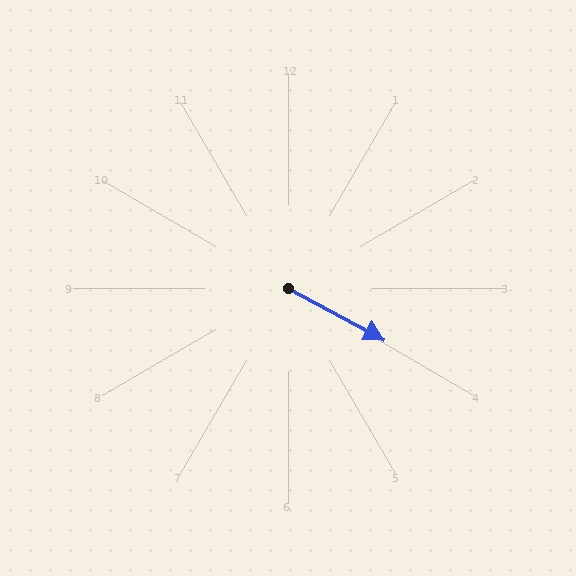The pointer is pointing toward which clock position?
Roughly 4 o'clock.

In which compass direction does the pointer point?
Southeast.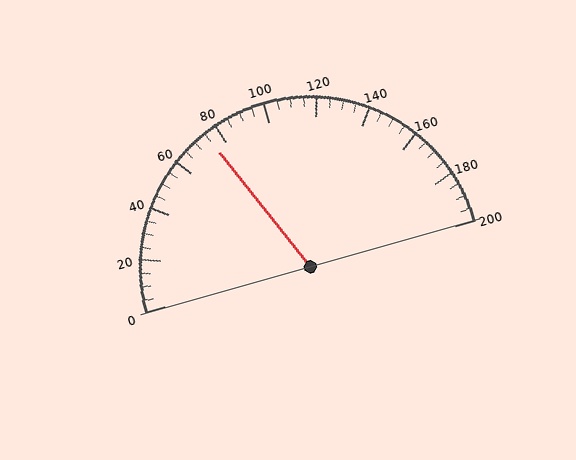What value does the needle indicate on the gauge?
The needle indicates approximately 75.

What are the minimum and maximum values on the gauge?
The gauge ranges from 0 to 200.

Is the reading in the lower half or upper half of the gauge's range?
The reading is in the lower half of the range (0 to 200).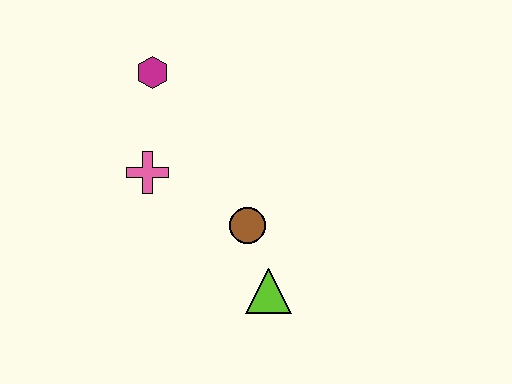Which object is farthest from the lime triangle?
The magenta hexagon is farthest from the lime triangle.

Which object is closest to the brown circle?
The lime triangle is closest to the brown circle.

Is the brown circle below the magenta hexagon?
Yes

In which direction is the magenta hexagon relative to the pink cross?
The magenta hexagon is above the pink cross.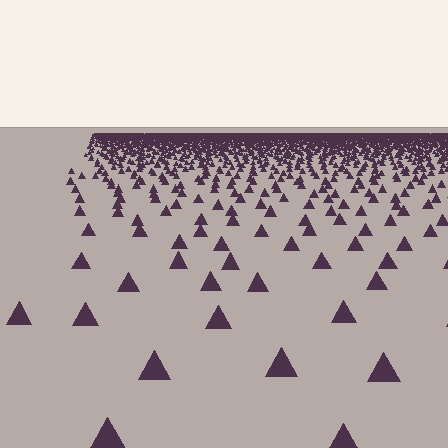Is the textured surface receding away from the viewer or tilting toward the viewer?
The surface is receding away from the viewer. Texture elements get smaller and denser toward the top.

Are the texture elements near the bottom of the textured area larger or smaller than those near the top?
Larger. Near the bottom, elements are closer to the viewer and appear at a bigger on-screen size.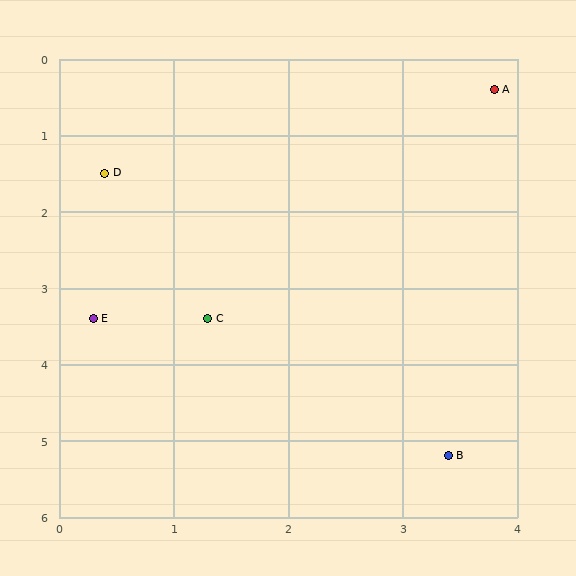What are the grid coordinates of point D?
Point D is at approximately (0.4, 1.5).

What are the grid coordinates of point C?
Point C is at approximately (1.3, 3.4).